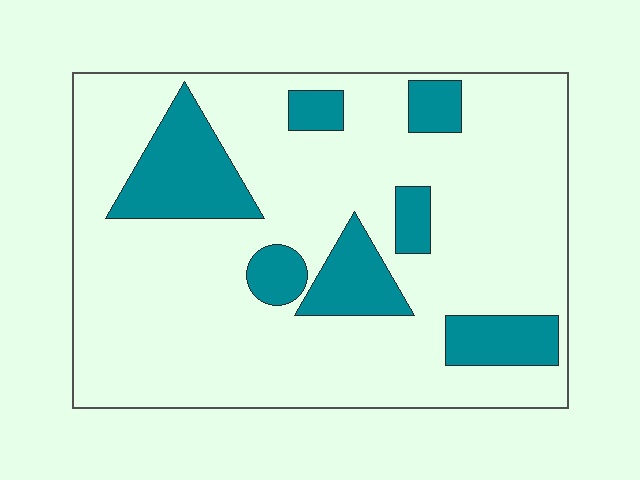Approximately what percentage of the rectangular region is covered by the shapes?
Approximately 20%.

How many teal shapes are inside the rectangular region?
7.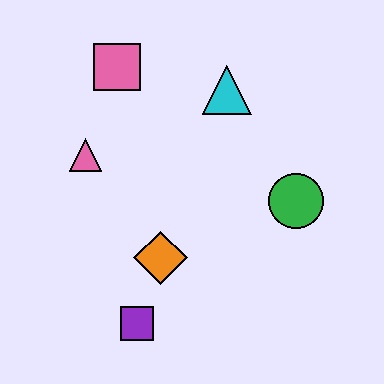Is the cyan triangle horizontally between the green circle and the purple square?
Yes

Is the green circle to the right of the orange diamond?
Yes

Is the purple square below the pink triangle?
Yes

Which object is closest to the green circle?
The cyan triangle is closest to the green circle.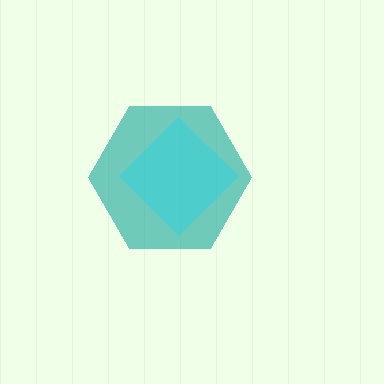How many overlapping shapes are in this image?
There are 2 overlapping shapes in the image.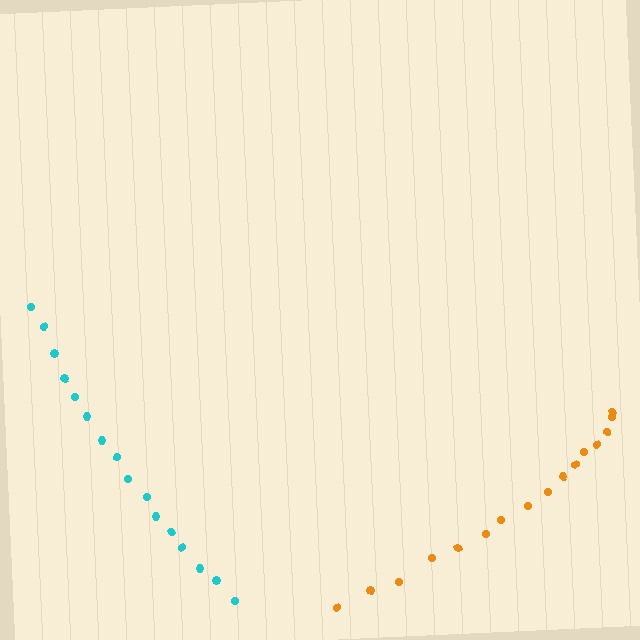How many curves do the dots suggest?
There are 2 distinct paths.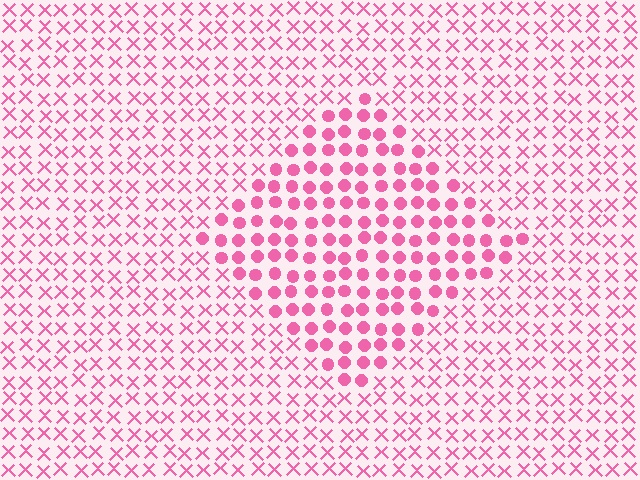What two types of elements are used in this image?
The image uses circles inside the diamond region and X marks outside it.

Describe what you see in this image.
The image is filled with small pink elements arranged in a uniform grid. A diamond-shaped region contains circles, while the surrounding area contains X marks. The boundary is defined purely by the change in element shape.